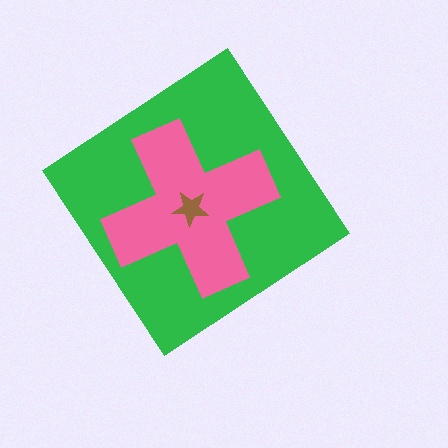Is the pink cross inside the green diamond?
Yes.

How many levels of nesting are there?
3.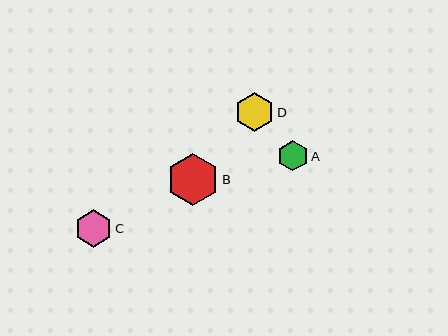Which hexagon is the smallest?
Hexagon A is the smallest with a size of approximately 30 pixels.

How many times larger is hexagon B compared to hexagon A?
Hexagon B is approximately 1.7 times the size of hexagon A.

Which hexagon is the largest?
Hexagon B is the largest with a size of approximately 52 pixels.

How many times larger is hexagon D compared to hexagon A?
Hexagon D is approximately 1.3 times the size of hexagon A.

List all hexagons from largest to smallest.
From largest to smallest: B, D, C, A.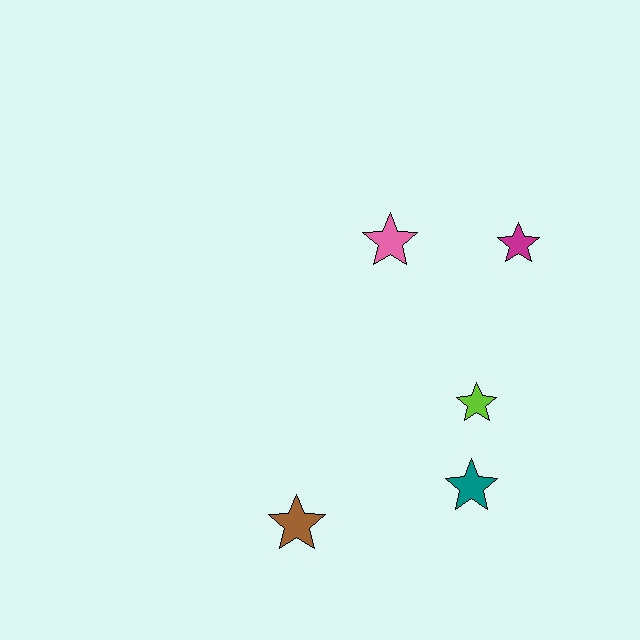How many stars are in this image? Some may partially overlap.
There are 5 stars.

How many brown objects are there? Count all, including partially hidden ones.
There is 1 brown object.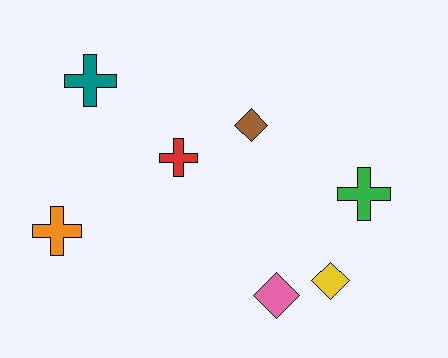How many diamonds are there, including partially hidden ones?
There are 3 diamonds.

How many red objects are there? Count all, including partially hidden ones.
There is 1 red object.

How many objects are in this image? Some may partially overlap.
There are 7 objects.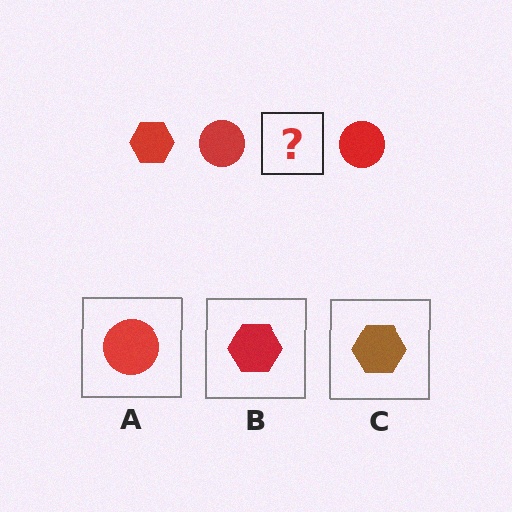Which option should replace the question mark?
Option B.